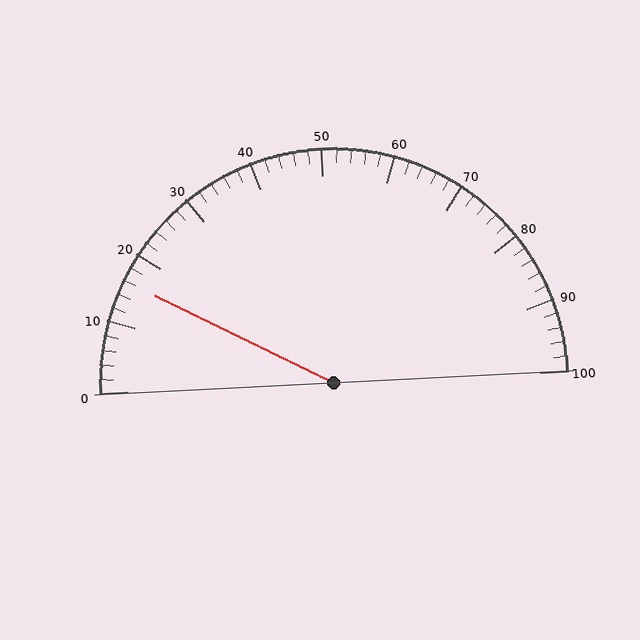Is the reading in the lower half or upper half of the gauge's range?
The reading is in the lower half of the range (0 to 100).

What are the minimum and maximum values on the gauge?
The gauge ranges from 0 to 100.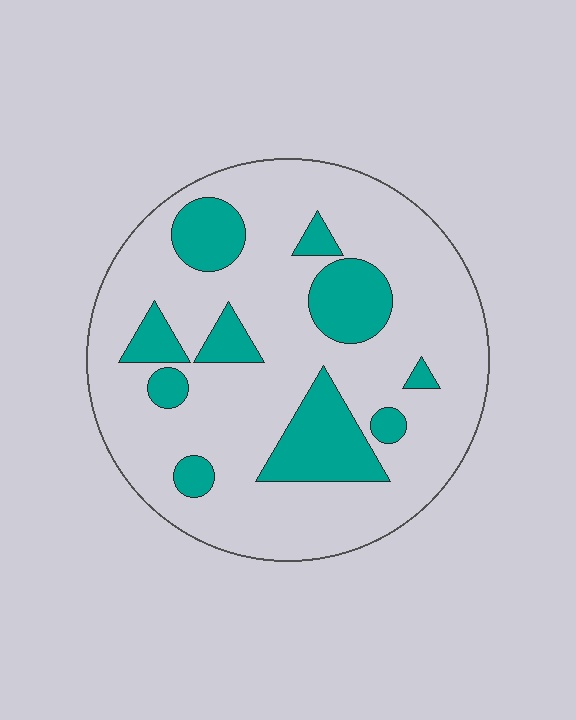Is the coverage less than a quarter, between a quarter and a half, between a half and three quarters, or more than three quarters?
Less than a quarter.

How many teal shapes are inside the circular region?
10.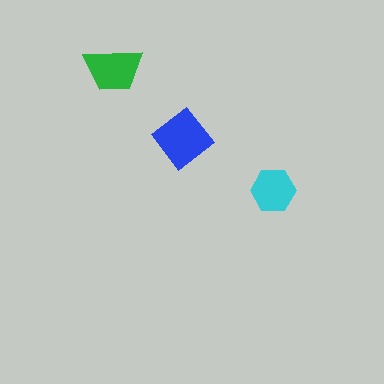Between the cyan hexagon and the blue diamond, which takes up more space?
The blue diamond.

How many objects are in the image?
There are 3 objects in the image.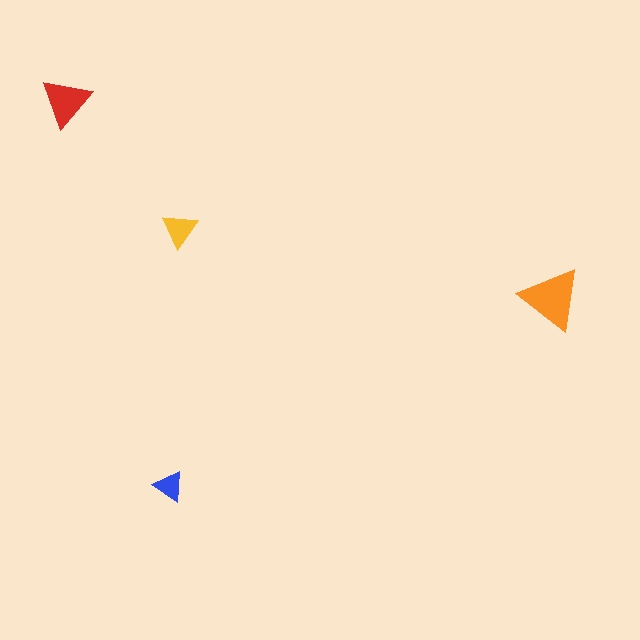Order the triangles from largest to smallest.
the orange one, the red one, the yellow one, the blue one.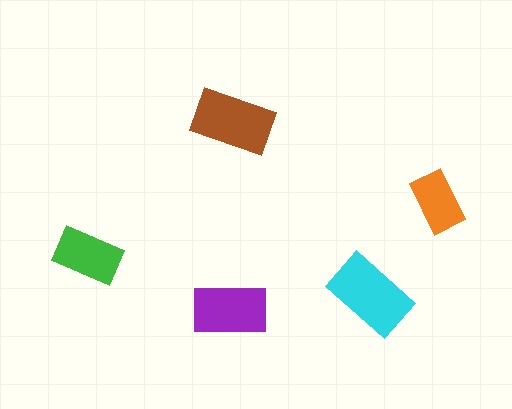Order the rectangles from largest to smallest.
the cyan one, the brown one, the purple one, the green one, the orange one.